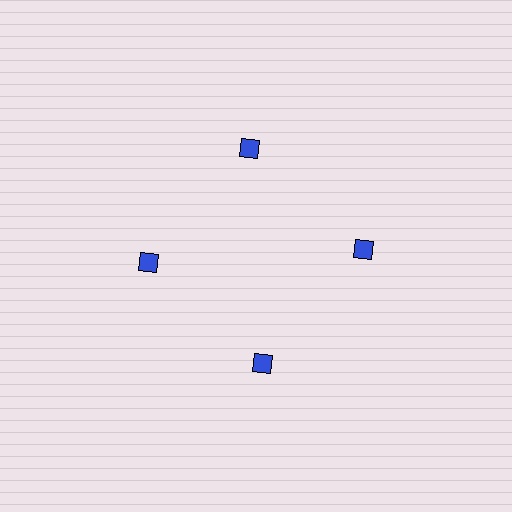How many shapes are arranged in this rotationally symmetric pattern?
There are 4 shapes, arranged in 4 groups of 1.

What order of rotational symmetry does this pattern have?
This pattern has 4-fold rotational symmetry.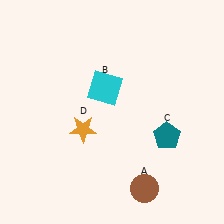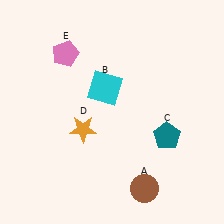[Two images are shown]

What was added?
A pink pentagon (E) was added in Image 2.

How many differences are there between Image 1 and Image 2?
There is 1 difference between the two images.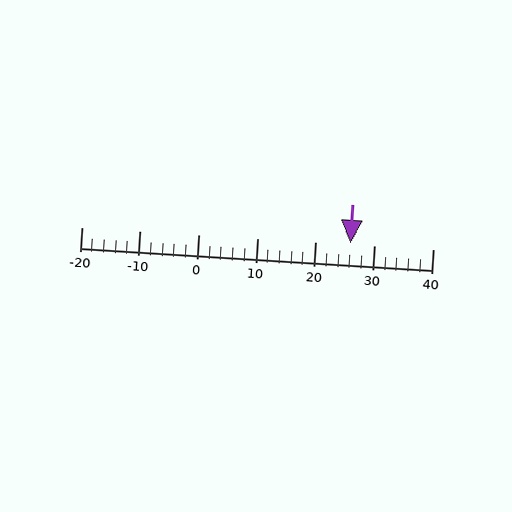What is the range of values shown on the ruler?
The ruler shows values from -20 to 40.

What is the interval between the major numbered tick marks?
The major tick marks are spaced 10 units apart.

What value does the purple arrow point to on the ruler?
The purple arrow points to approximately 26.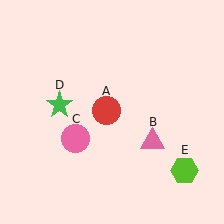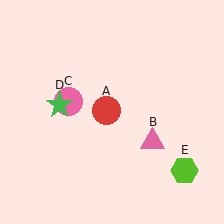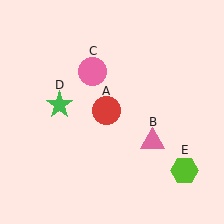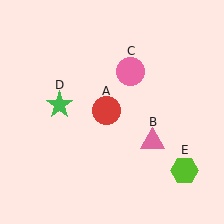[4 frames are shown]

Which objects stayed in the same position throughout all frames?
Red circle (object A) and pink triangle (object B) and green star (object D) and lime hexagon (object E) remained stationary.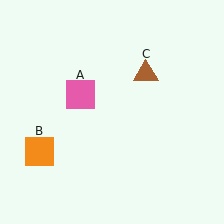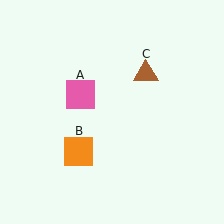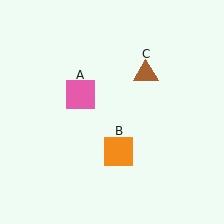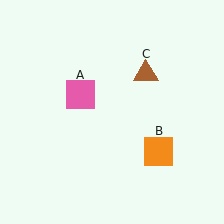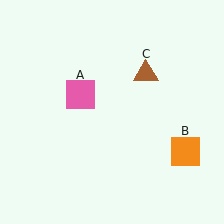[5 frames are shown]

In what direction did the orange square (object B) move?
The orange square (object B) moved right.